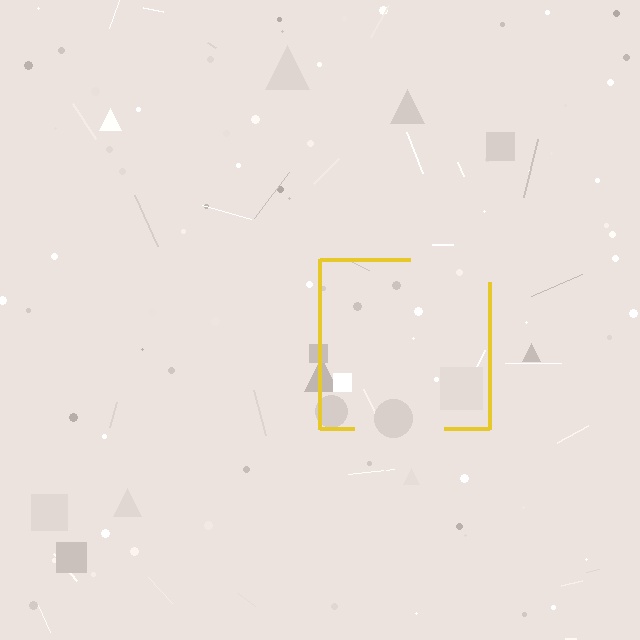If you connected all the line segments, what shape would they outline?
They would outline a square.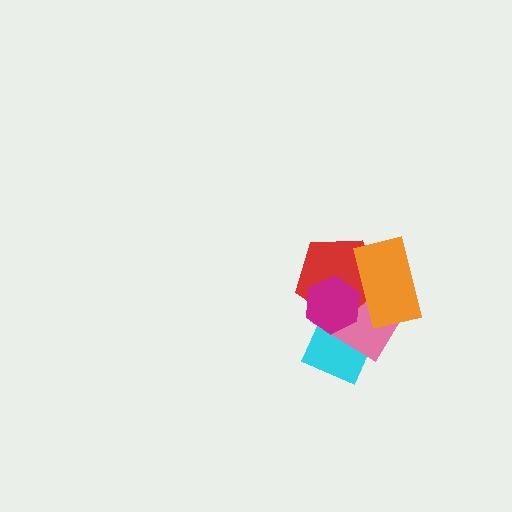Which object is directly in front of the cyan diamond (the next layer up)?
The pink diamond is directly in front of the cyan diamond.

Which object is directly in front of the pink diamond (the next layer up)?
The red pentagon is directly in front of the pink diamond.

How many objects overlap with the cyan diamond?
3 objects overlap with the cyan diamond.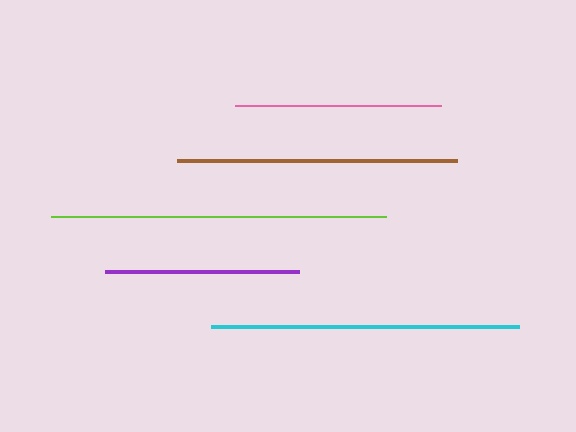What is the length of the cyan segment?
The cyan segment is approximately 308 pixels long.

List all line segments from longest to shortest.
From longest to shortest: lime, cyan, brown, pink, purple.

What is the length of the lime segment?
The lime segment is approximately 335 pixels long.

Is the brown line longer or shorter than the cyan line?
The cyan line is longer than the brown line.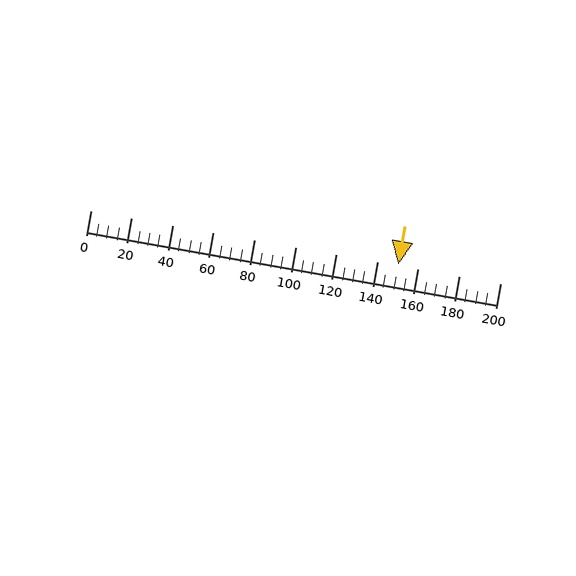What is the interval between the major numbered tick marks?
The major tick marks are spaced 20 units apart.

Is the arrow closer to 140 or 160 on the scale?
The arrow is closer to 160.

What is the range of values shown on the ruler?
The ruler shows values from 0 to 200.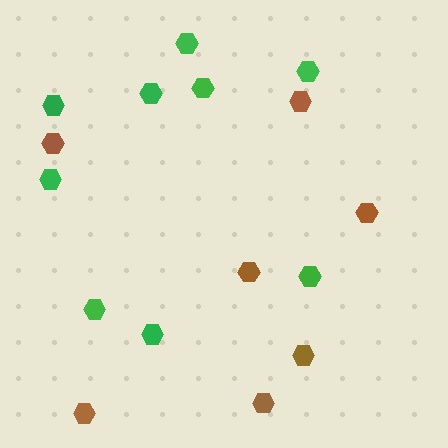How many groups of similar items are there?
There are 2 groups: one group of brown hexagons (7) and one group of green hexagons (9).